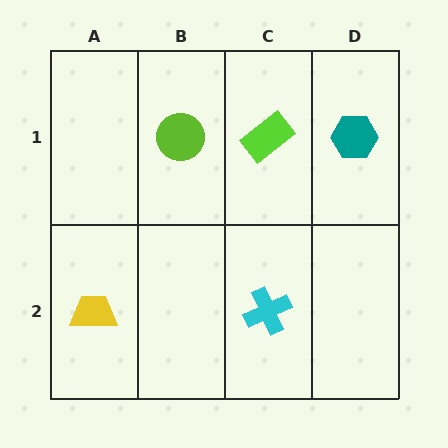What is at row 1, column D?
A teal hexagon.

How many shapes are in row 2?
2 shapes.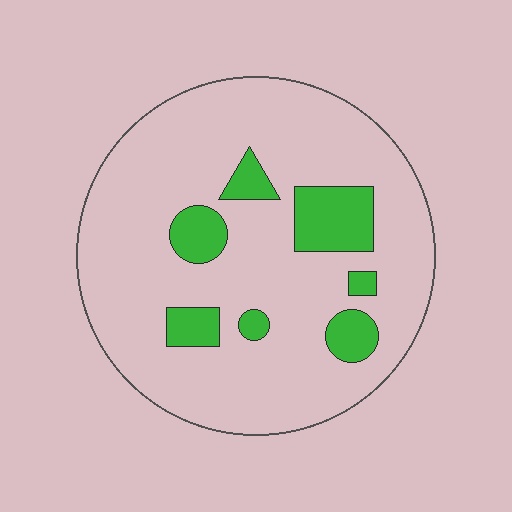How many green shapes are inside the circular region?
7.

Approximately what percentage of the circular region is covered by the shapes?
Approximately 15%.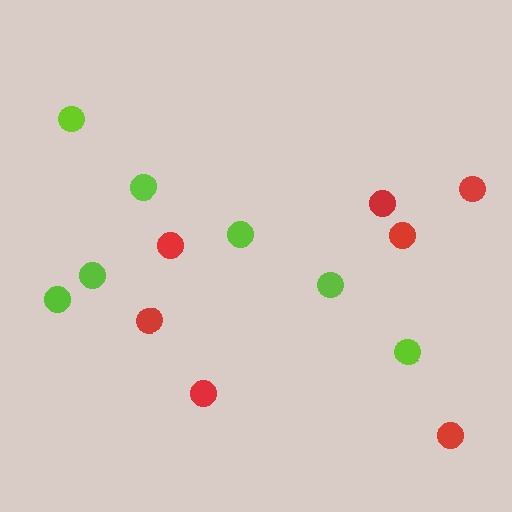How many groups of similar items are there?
There are 2 groups: one group of red circles (7) and one group of lime circles (7).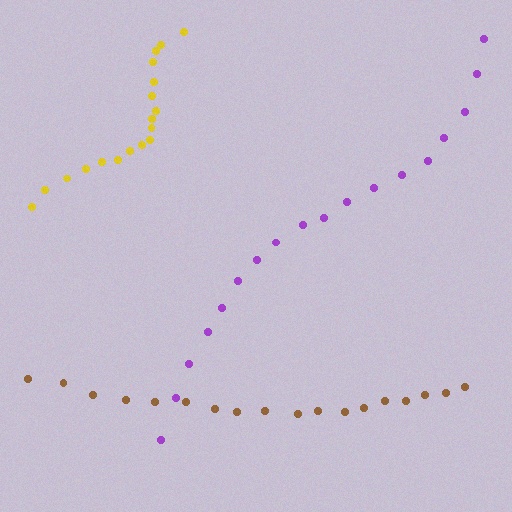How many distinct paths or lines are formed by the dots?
There are 3 distinct paths.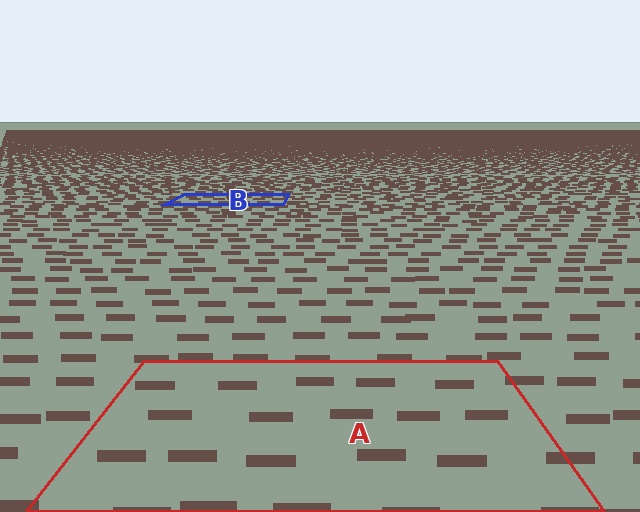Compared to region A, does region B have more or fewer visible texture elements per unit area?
Region B has more texture elements per unit area — they are packed more densely because it is farther away.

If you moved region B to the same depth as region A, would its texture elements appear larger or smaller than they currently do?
They would appear larger. At a closer depth, the same texture elements are projected at a bigger on-screen size.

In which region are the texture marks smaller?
The texture marks are smaller in region B, because it is farther away.